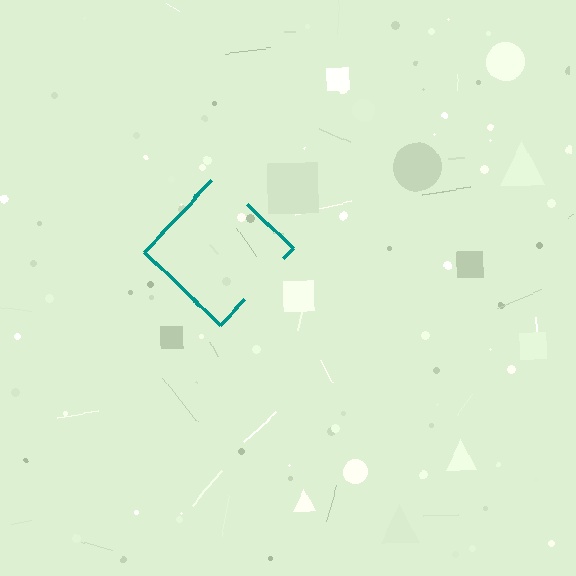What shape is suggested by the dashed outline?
The dashed outline suggests a diamond.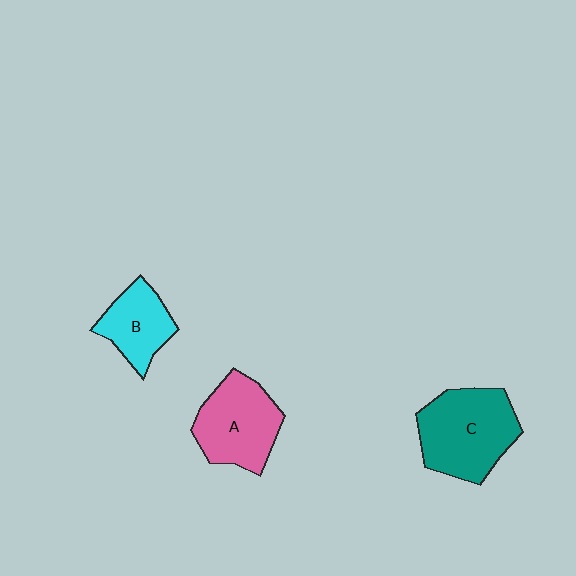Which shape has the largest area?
Shape C (teal).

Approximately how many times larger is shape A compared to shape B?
Approximately 1.4 times.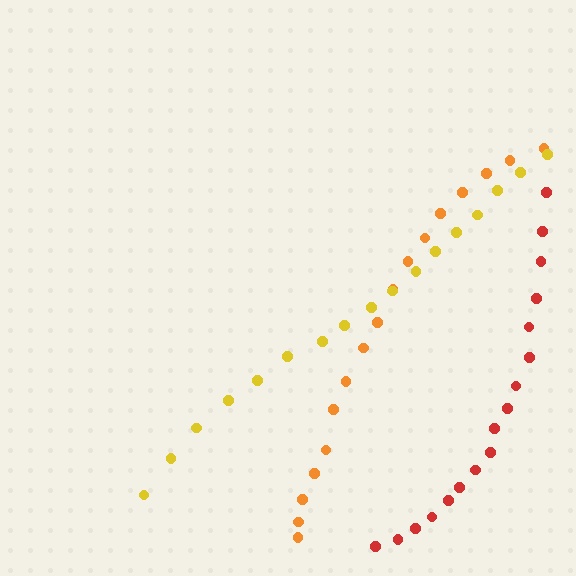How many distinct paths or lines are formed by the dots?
There are 3 distinct paths.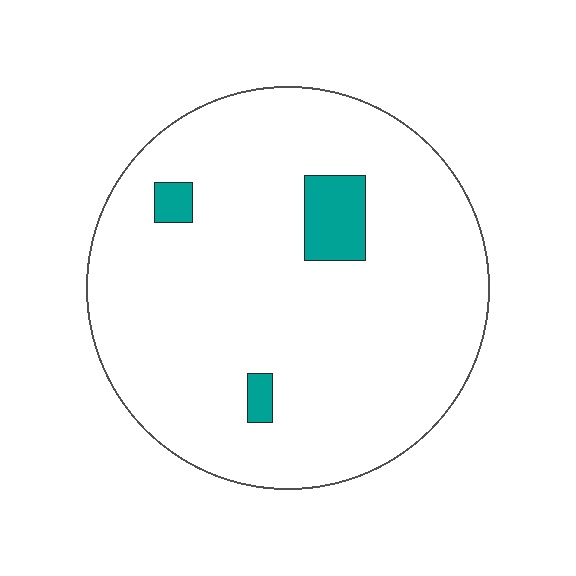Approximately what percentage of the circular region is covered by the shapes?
Approximately 5%.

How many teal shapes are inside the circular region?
3.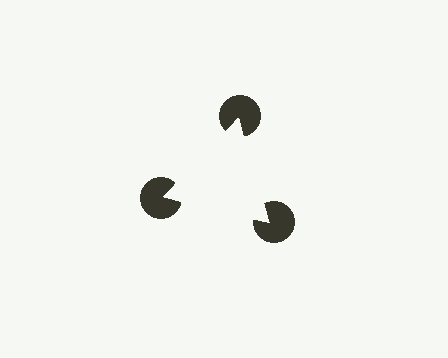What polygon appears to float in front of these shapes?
An illusory triangle — its edges are inferred from the aligned wedge cuts in the pac-man discs, not physically drawn.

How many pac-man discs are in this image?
There are 3 — one at each vertex of the illusory triangle.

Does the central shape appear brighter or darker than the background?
It typically appears slightly brighter than the background, even though no actual brightness change is drawn.